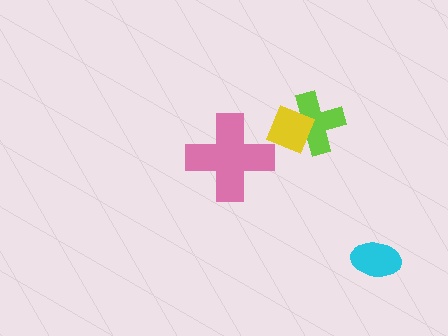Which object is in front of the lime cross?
The yellow diamond is in front of the lime cross.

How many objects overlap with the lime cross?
1 object overlaps with the lime cross.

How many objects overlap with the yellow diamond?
1 object overlaps with the yellow diamond.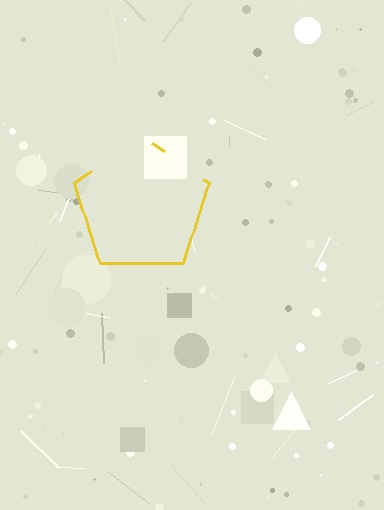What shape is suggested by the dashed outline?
The dashed outline suggests a pentagon.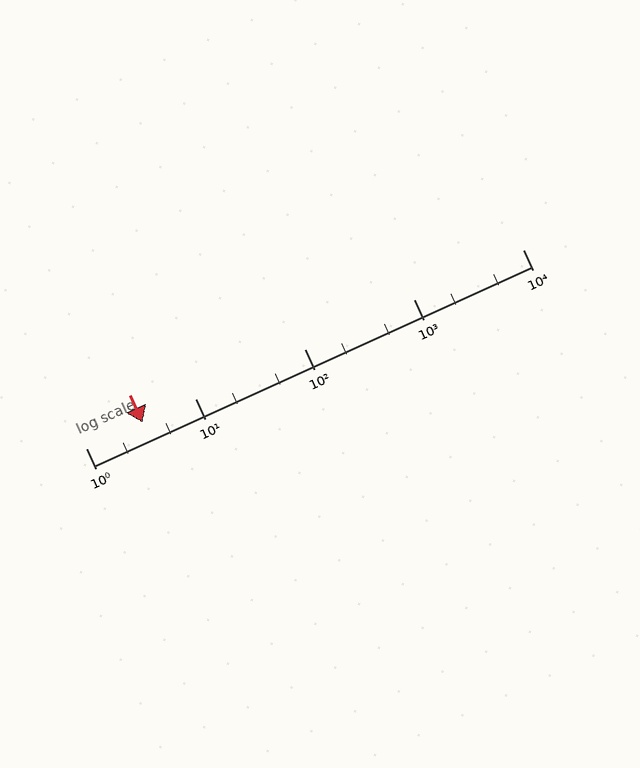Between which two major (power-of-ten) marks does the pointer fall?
The pointer is between 1 and 10.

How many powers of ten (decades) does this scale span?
The scale spans 4 decades, from 1 to 10000.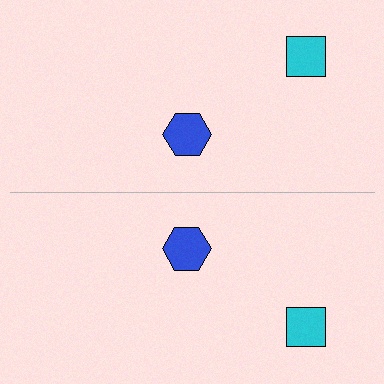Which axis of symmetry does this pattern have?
The pattern has a horizontal axis of symmetry running through the center of the image.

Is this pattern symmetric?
Yes, this pattern has bilateral (reflection) symmetry.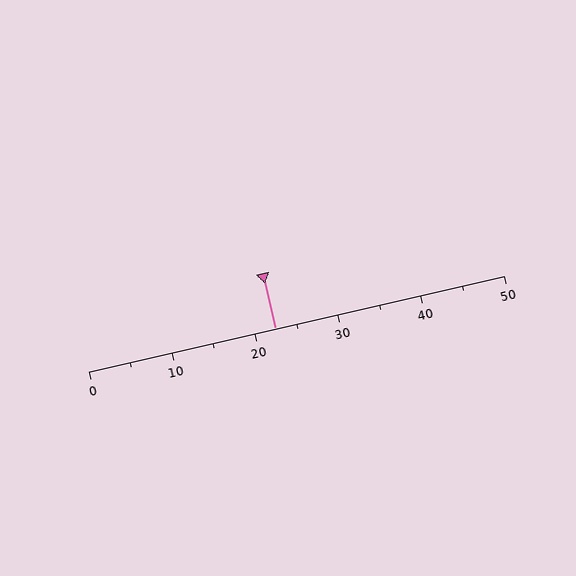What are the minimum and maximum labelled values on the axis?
The axis runs from 0 to 50.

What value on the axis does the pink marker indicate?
The marker indicates approximately 22.5.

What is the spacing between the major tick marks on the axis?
The major ticks are spaced 10 apart.